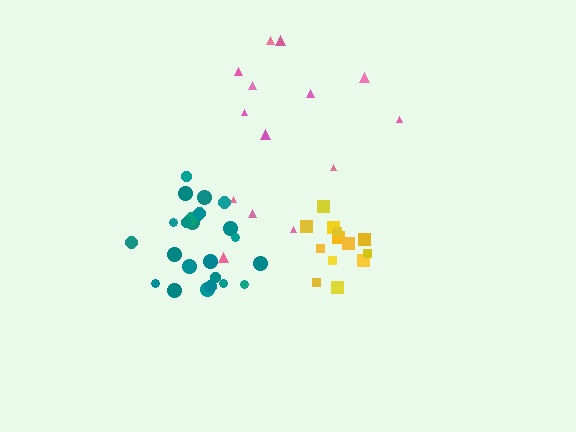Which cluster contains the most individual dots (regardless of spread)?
Teal (24).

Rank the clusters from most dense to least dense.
teal, yellow, pink.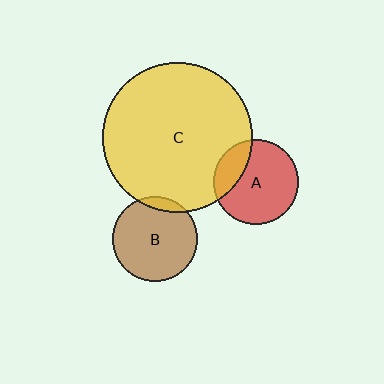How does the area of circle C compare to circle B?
Approximately 3.1 times.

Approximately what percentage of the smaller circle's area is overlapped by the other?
Approximately 25%.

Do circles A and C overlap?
Yes.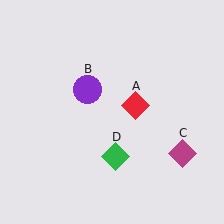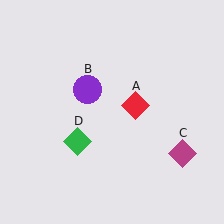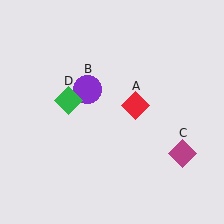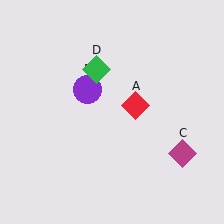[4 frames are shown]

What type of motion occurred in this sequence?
The green diamond (object D) rotated clockwise around the center of the scene.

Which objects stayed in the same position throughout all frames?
Red diamond (object A) and purple circle (object B) and magenta diamond (object C) remained stationary.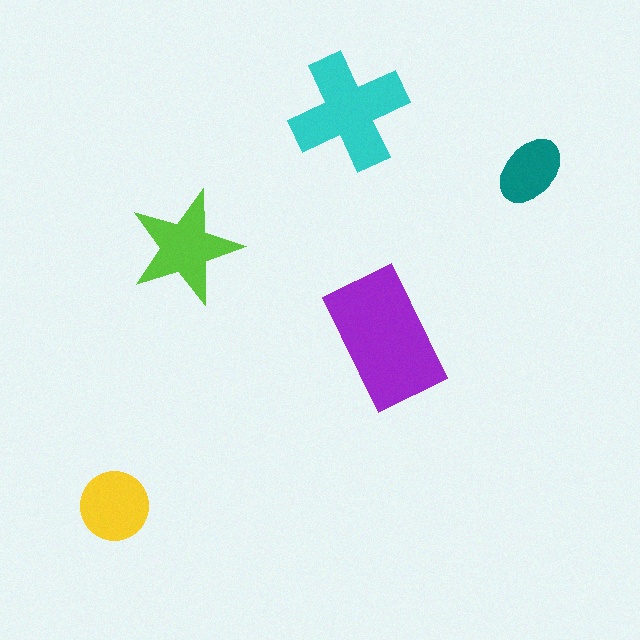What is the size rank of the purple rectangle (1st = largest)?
1st.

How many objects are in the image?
There are 5 objects in the image.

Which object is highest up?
The cyan cross is topmost.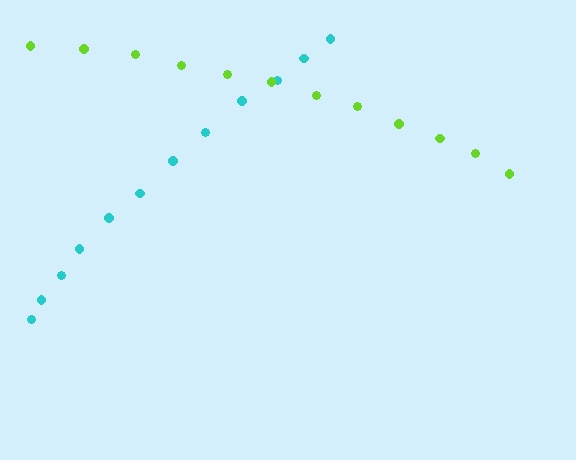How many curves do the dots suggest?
There are 2 distinct paths.